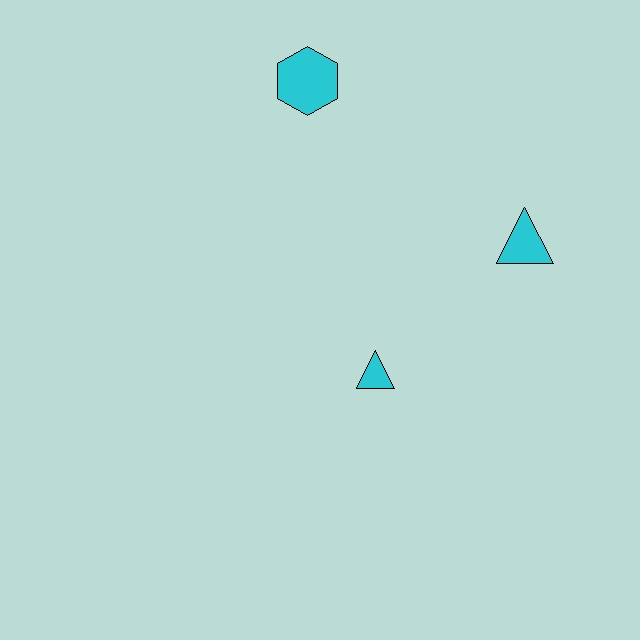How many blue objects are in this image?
There are no blue objects.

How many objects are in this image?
There are 3 objects.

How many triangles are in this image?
There are 2 triangles.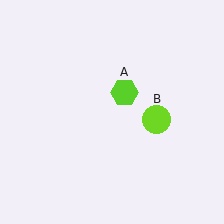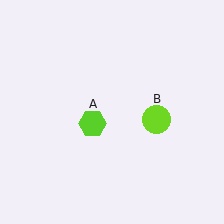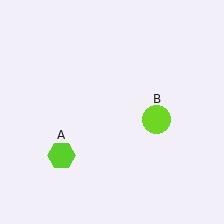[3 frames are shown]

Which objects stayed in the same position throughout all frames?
Lime circle (object B) remained stationary.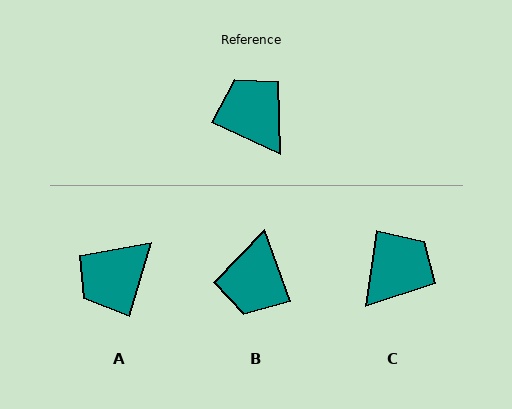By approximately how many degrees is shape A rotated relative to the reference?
Approximately 98 degrees counter-clockwise.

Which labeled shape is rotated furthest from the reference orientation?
B, about 134 degrees away.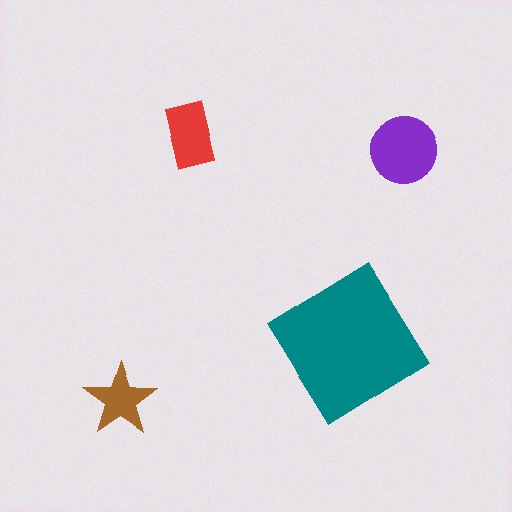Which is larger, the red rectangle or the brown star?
The red rectangle.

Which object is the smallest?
The brown star.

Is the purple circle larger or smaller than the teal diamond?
Smaller.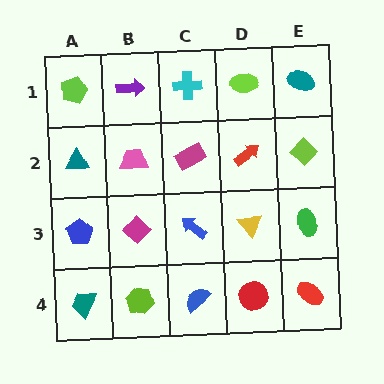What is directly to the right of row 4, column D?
A red ellipse.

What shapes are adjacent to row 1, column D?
A red arrow (row 2, column D), a cyan cross (row 1, column C), a teal ellipse (row 1, column E).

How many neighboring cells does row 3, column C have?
4.